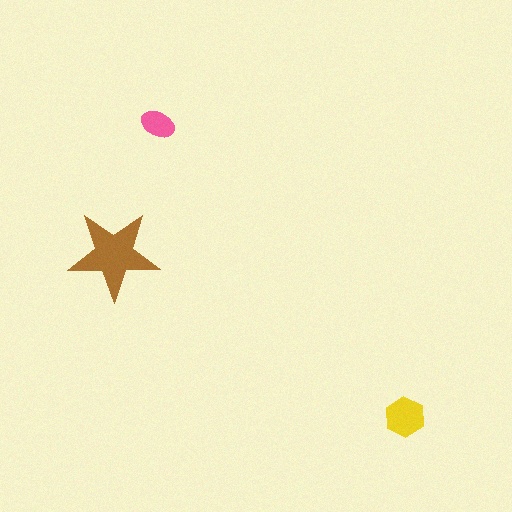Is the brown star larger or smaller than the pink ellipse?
Larger.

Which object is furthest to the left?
The brown star is leftmost.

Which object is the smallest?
The pink ellipse.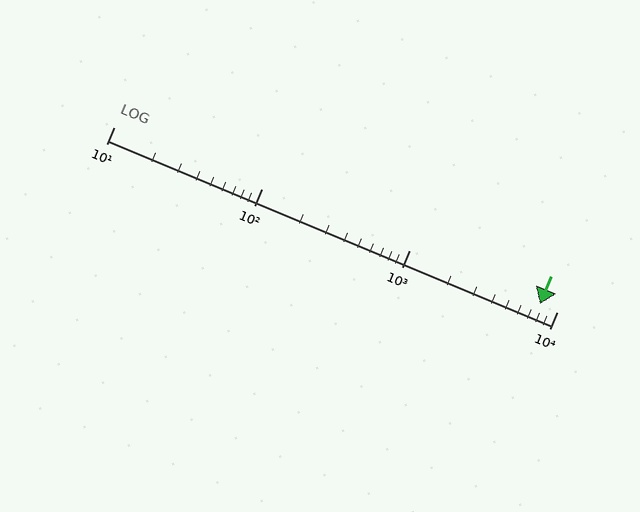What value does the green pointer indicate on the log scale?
The pointer indicates approximately 7700.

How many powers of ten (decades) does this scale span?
The scale spans 3 decades, from 10 to 10000.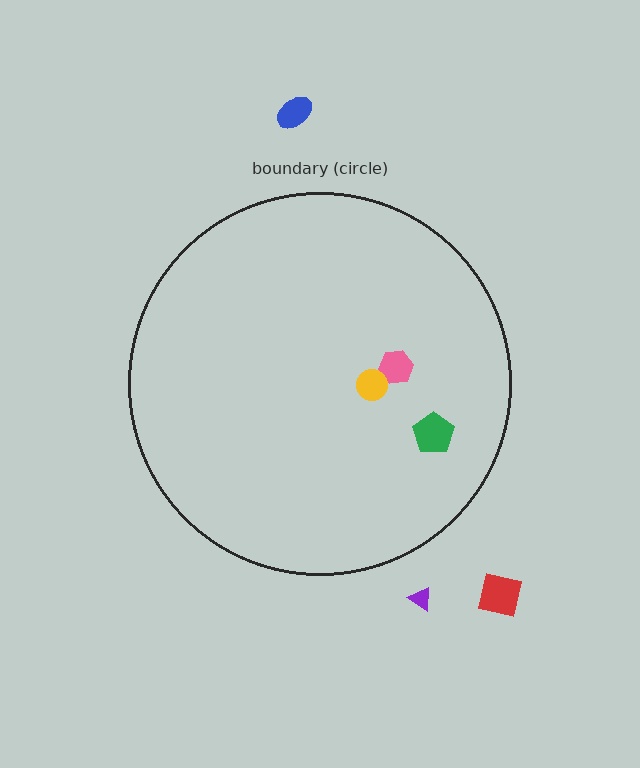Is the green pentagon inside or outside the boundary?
Inside.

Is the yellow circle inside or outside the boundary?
Inside.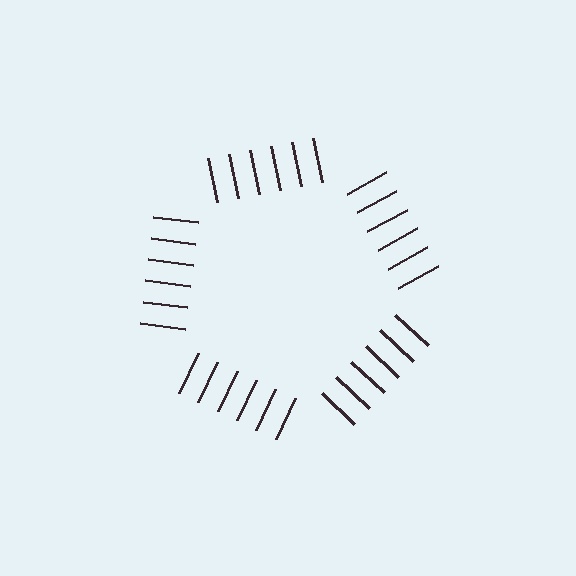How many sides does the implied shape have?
5 sides — the line-ends trace a pentagon.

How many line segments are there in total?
30 — 6 along each of the 5 edges.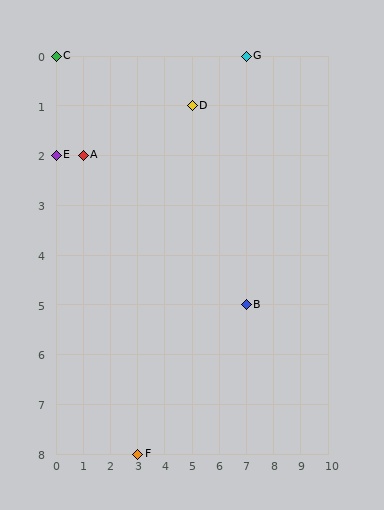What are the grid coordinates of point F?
Point F is at grid coordinates (3, 8).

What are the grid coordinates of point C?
Point C is at grid coordinates (0, 0).